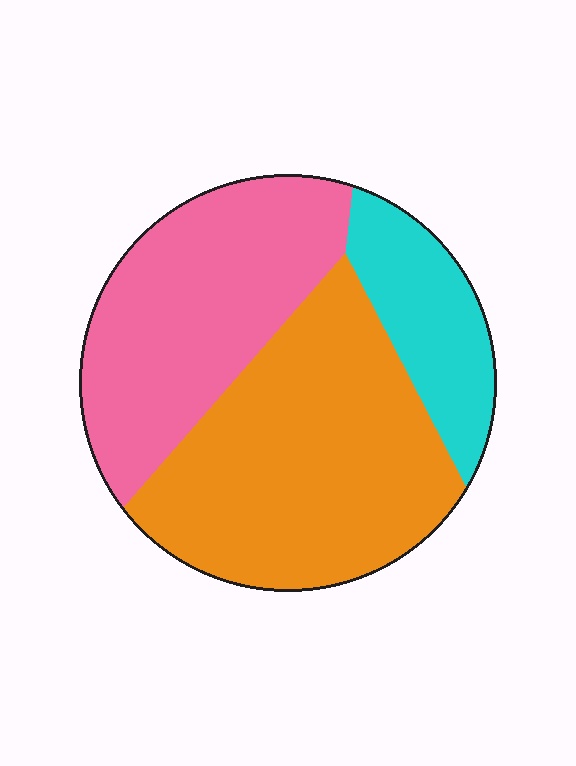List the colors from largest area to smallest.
From largest to smallest: orange, pink, cyan.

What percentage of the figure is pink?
Pink covers roughly 35% of the figure.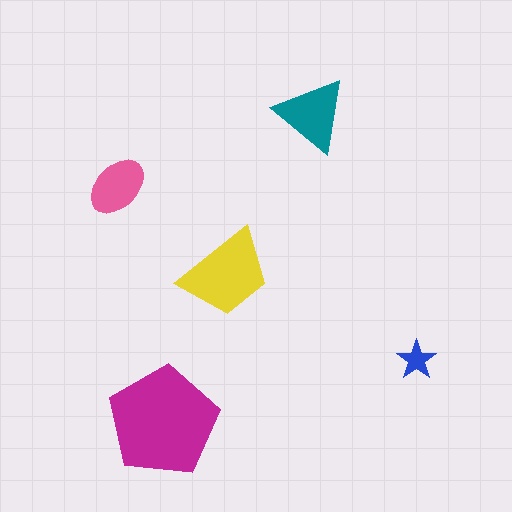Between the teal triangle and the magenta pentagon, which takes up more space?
The magenta pentagon.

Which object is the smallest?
The blue star.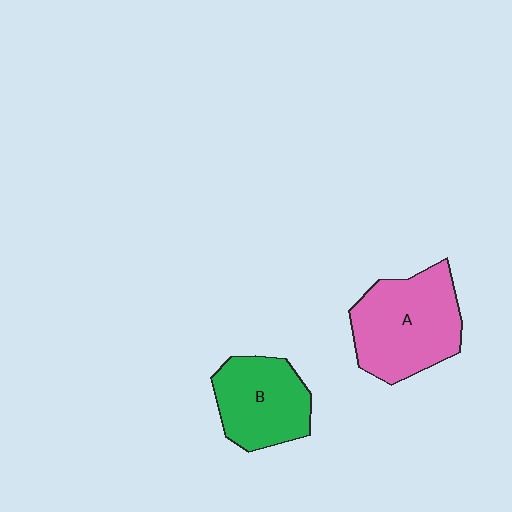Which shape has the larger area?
Shape A (pink).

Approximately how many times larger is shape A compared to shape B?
Approximately 1.3 times.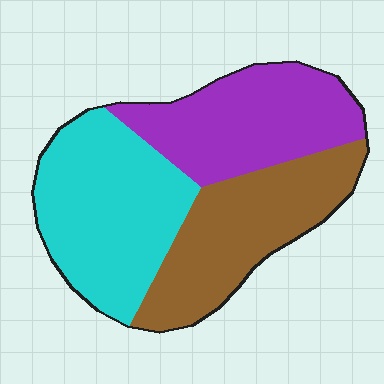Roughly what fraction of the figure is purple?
Purple takes up between a sixth and a third of the figure.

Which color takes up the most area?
Cyan, at roughly 35%.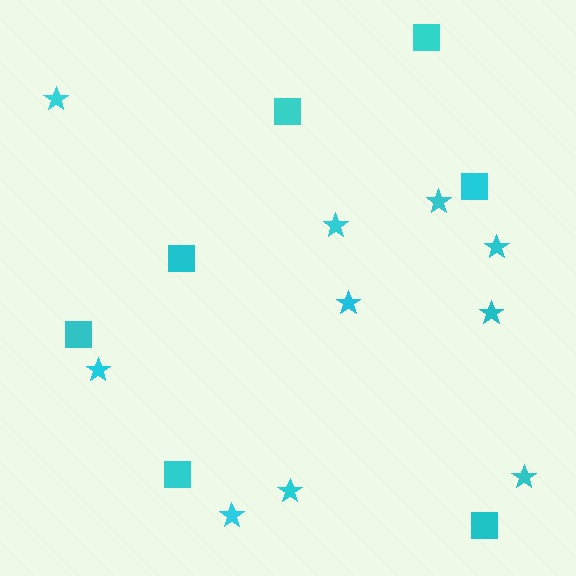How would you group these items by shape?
There are 2 groups: one group of squares (7) and one group of stars (10).